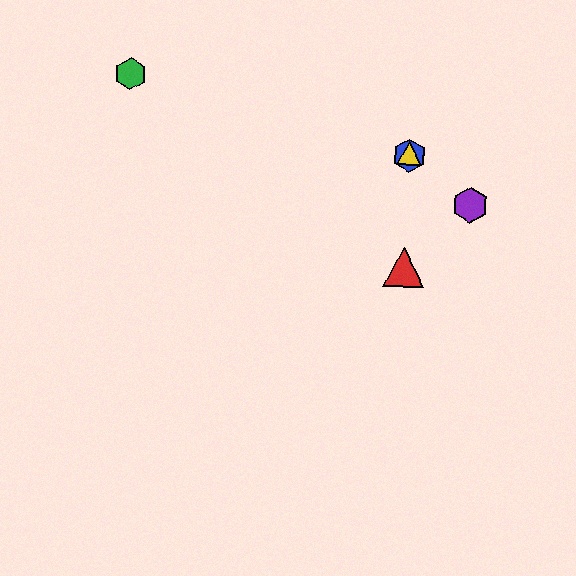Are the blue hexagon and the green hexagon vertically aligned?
No, the blue hexagon is at x≈409 and the green hexagon is at x≈131.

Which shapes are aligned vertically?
The red triangle, the blue hexagon, the yellow triangle are aligned vertically.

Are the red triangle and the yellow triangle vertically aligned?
Yes, both are at x≈404.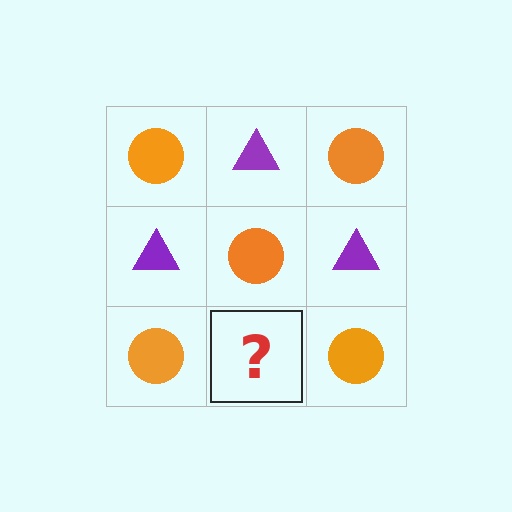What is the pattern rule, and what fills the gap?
The rule is that it alternates orange circle and purple triangle in a checkerboard pattern. The gap should be filled with a purple triangle.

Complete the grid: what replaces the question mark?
The question mark should be replaced with a purple triangle.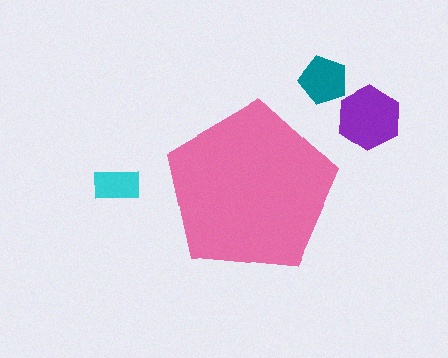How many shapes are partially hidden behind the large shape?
0 shapes are partially hidden.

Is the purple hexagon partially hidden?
No, the purple hexagon is fully visible.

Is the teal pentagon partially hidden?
No, the teal pentagon is fully visible.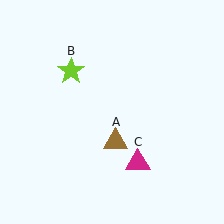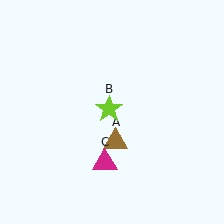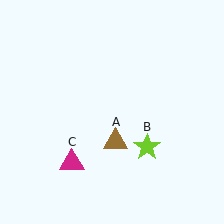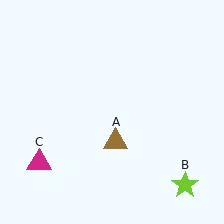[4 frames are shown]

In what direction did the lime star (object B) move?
The lime star (object B) moved down and to the right.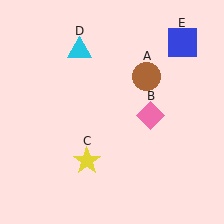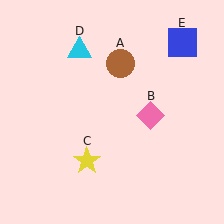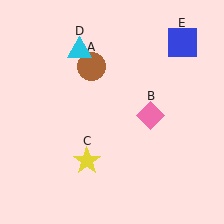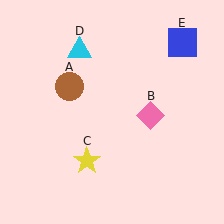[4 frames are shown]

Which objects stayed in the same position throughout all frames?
Pink diamond (object B) and yellow star (object C) and cyan triangle (object D) and blue square (object E) remained stationary.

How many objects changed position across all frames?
1 object changed position: brown circle (object A).